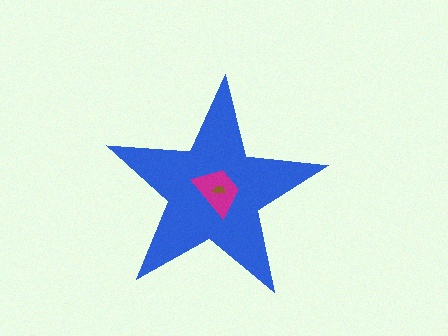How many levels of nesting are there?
3.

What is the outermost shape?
The blue star.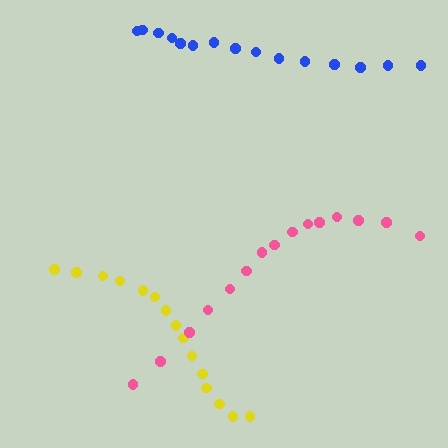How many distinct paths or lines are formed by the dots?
There are 3 distinct paths.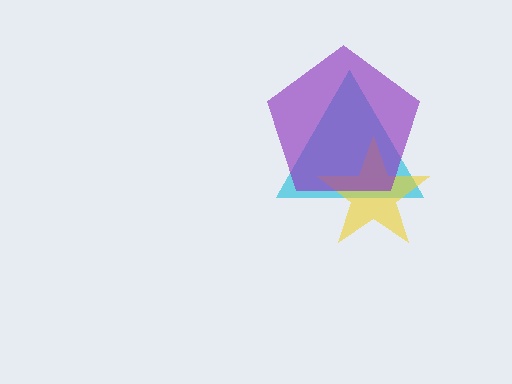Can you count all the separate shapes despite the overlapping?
Yes, there are 3 separate shapes.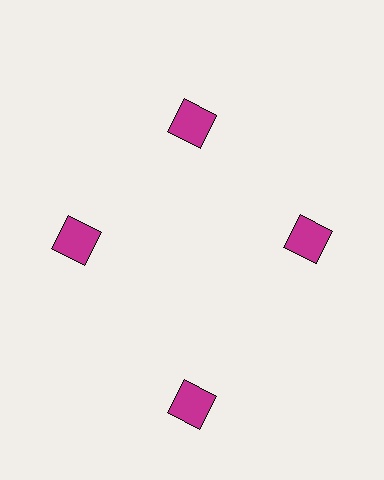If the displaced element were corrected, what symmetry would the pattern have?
It would have 4-fold rotational symmetry — the pattern would map onto itself every 90 degrees.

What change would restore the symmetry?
The symmetry would be restored by moving it inward, back onto the ring so that all 4 squares sit at equal angles and equal distance from the center.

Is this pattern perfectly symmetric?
No. The 4 magenta squares are arranged in a ring, but one element near the 6 o'clock position is pushed outward from the center, breaking the 4-fold rotational symmetry.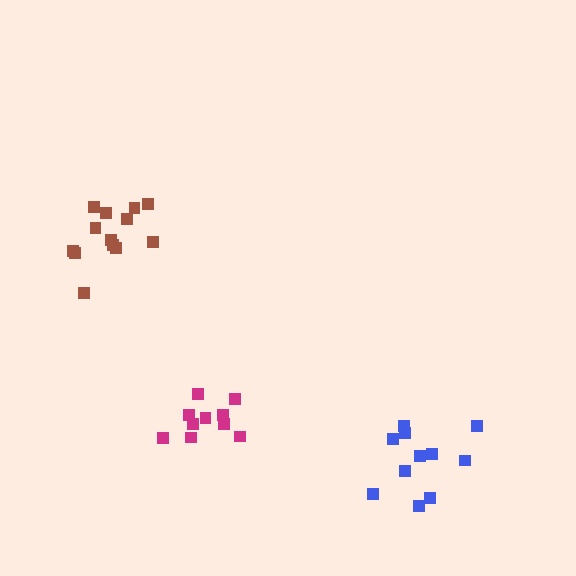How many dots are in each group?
Group 1: 11 dots, Group 2: 13 dots, Group 3: 10 dots (34 total).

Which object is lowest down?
The blue cluster is bottommost.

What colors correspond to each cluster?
The clusters are colored: blue, brown, magenta.